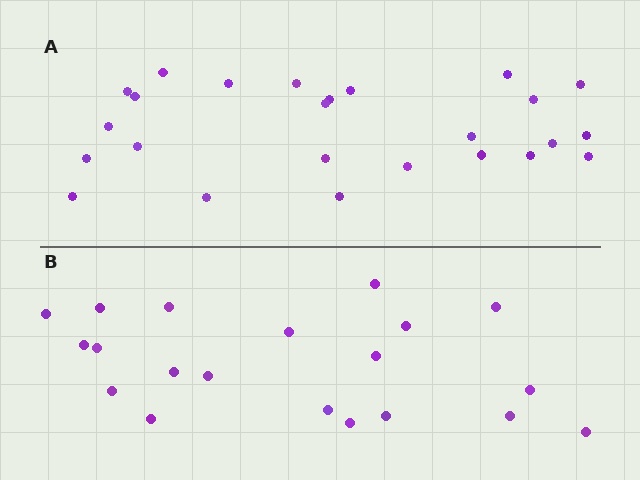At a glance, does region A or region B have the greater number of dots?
Region A (the top region) has more dots.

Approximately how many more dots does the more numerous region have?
Region A has about 5 more dots than region B.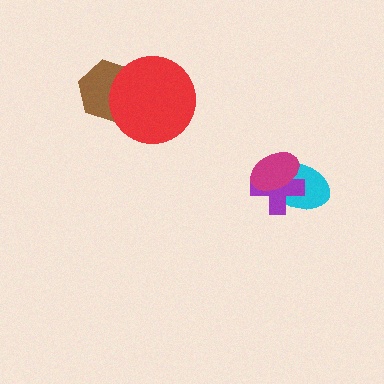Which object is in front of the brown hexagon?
The red circle is in front of the brown hexagon.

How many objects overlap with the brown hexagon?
1 object overlaps with the brown hexagon.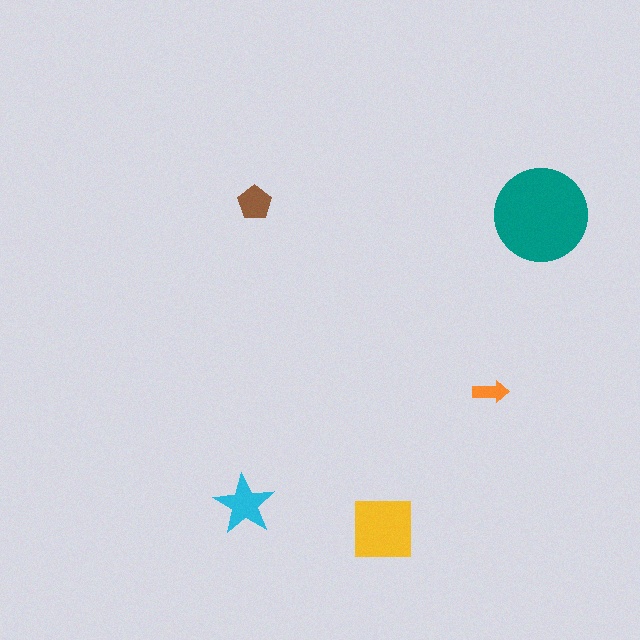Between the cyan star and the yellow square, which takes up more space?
The yellow square.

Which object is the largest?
The teal circle.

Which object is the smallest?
The orange arrow.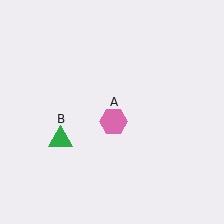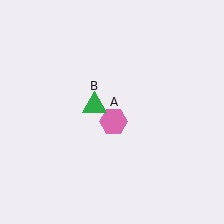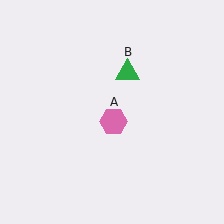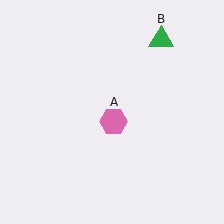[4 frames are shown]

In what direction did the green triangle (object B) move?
The green triangle (object B) moved up and to the right.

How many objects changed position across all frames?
1 object changed position: green triangle (object B).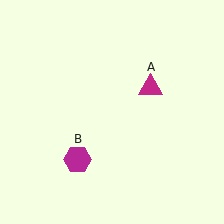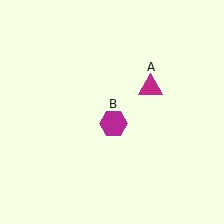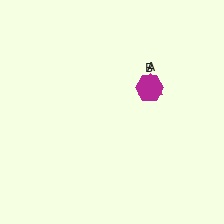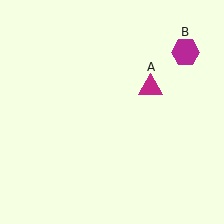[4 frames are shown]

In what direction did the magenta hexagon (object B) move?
The magenta hexagon (object B) moved up and to the right.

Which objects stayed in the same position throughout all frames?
Magenta triangle (object A) remained stationary.